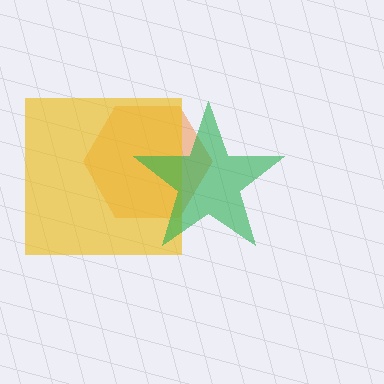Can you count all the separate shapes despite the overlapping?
Yes, there are 3 separate shapes.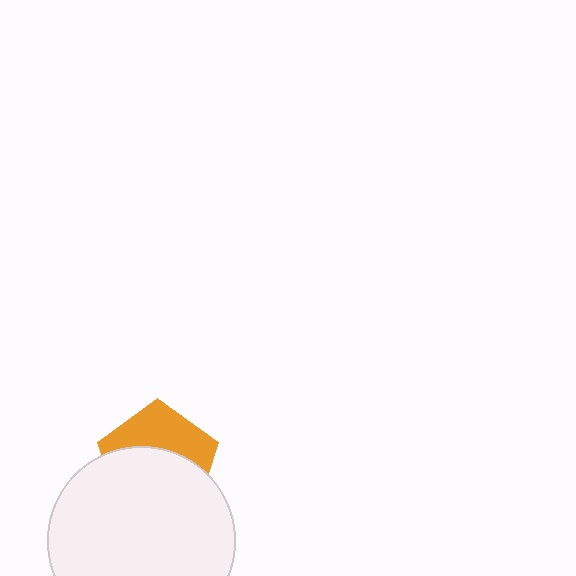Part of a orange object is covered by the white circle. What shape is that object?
It is a pentagon.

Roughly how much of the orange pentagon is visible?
A small part of it is visible (roughly 41%).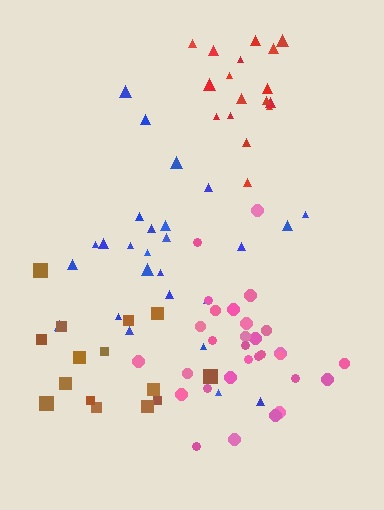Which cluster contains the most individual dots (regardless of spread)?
Pink (30).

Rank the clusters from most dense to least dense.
pink, brown, blue, red.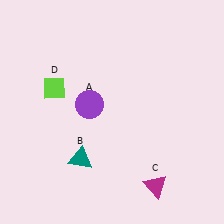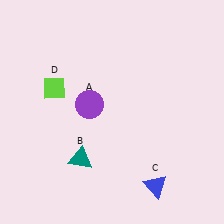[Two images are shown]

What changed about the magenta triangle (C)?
In Image 1, C is magenta. In Image 2, it changed to blue.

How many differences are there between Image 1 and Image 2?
There is 1 difference between the two images.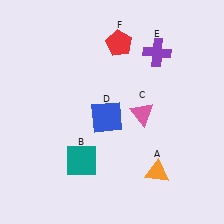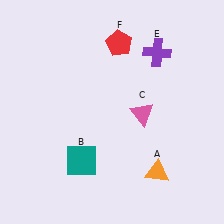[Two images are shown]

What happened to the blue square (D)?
The blue square (D) was removed in Image 2. It was in the bottom-left area of Image 1.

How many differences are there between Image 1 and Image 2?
There is 1 difference between the two images.